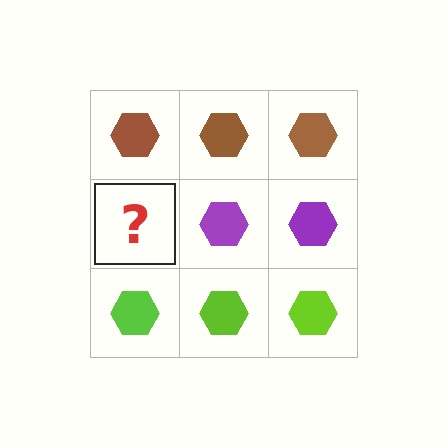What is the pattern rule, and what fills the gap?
The rule is that each row has a consistent color. The gap should be filled with a purple hexagon.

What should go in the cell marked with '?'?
The missing cell should contain a purple hexagon.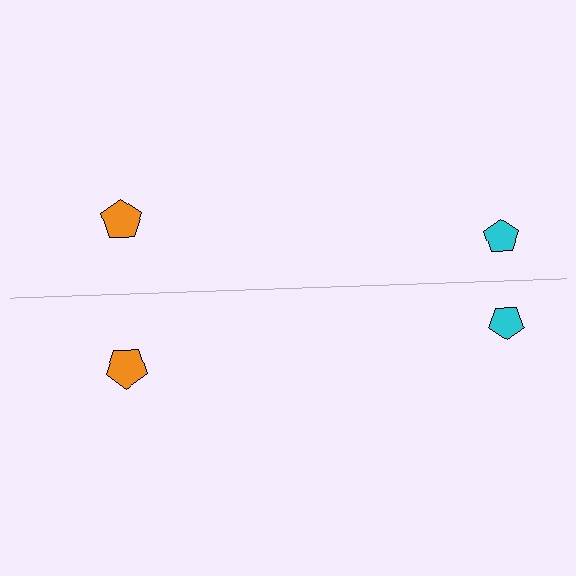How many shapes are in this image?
There are 4 shapes in this image.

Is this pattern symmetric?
Yes, this pattern has bilateral (reflection) symmetry.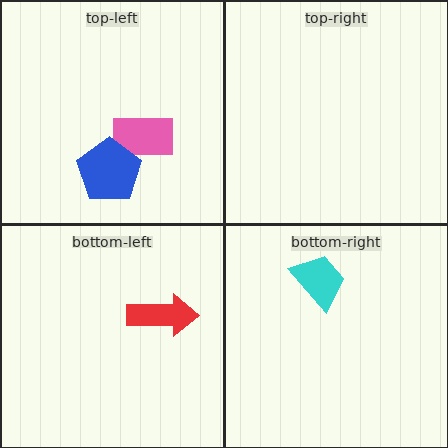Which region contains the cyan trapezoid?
The bottom-right region.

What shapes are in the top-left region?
The pink rectangle, the blue pentagon.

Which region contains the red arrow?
The bottom-left region.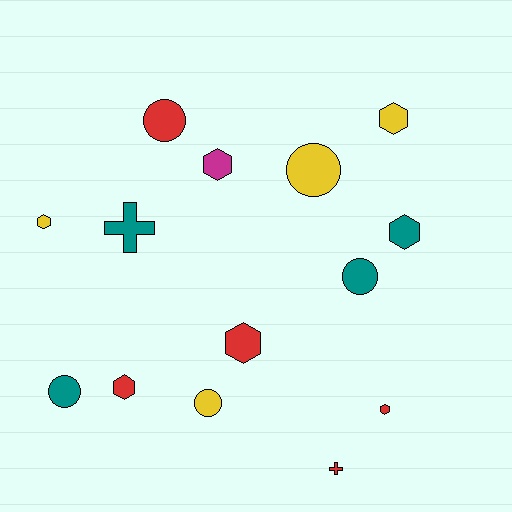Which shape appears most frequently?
Hexagon, with 7 objects.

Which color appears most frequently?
Red, with 5 objects.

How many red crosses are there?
There is 1 red cross.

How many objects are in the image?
There are 14 objects.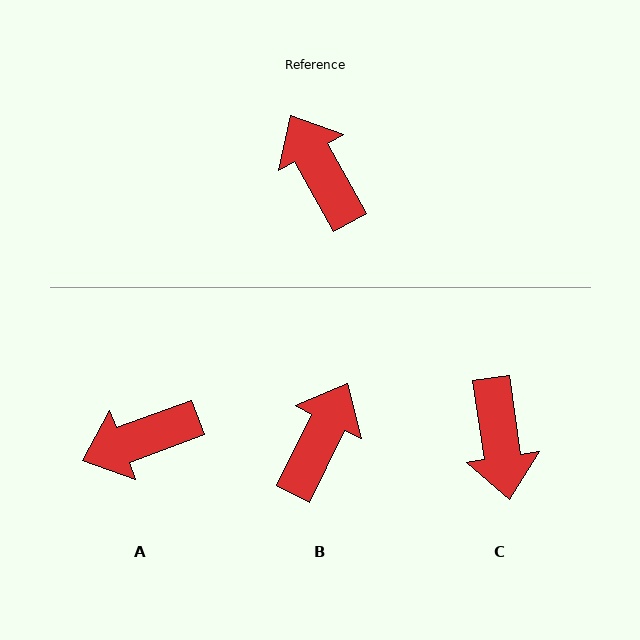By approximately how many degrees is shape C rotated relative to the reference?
Approximately 159 degrees counter-clockwise.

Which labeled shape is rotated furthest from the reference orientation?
C, about 159 degrees away.